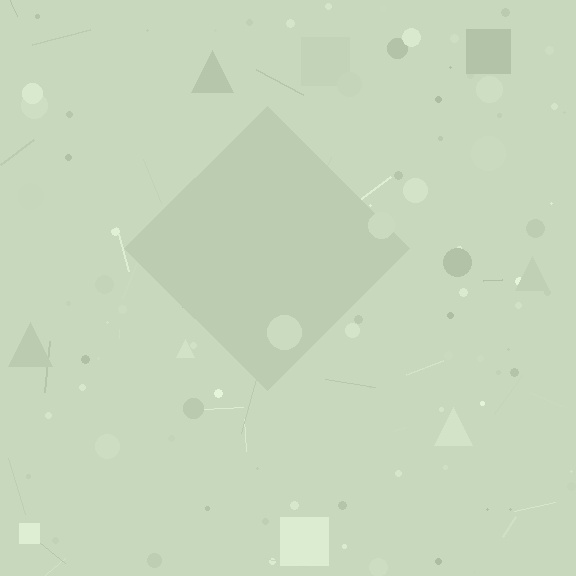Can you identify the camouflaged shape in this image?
The camouflaged shape is a diamond.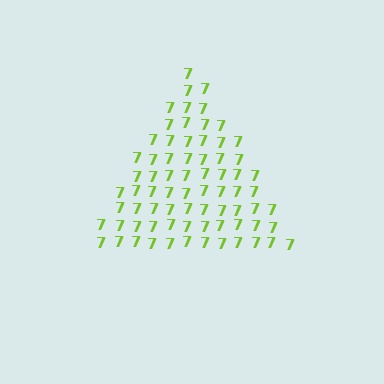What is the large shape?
The large shape is a triangle.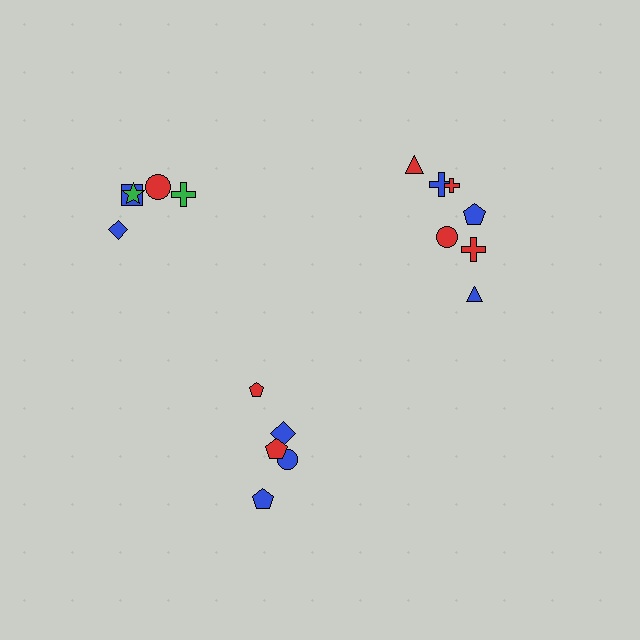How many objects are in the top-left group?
There are 5 objects.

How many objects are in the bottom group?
There are 5 objects.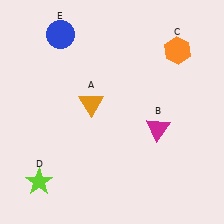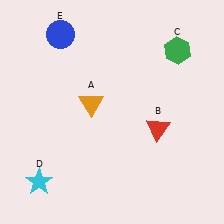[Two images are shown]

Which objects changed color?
B changed from magenta to red. C changed from orange to green. D changed from lime to cyan.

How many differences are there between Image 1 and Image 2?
There are 3 differences between the two images.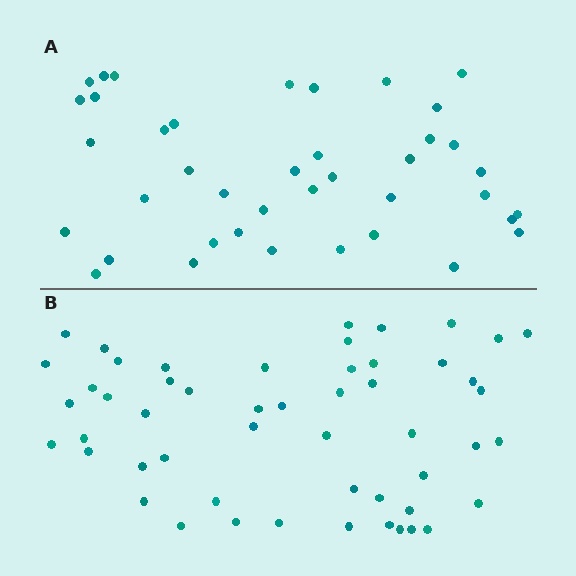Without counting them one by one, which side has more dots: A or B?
Region B (the bottom region) has more dots.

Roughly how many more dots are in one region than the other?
Region B has roughly 12 or so more dots than region A.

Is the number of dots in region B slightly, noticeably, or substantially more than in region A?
Region B has noticeably more, but not dramatically so. The ratio is roughly 1.3 to 1.